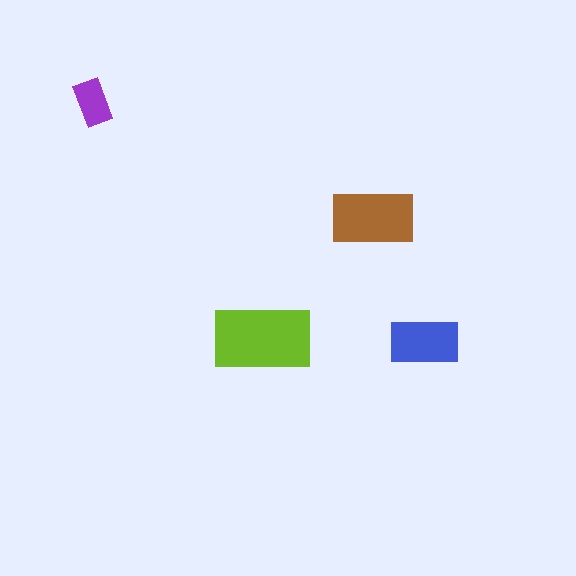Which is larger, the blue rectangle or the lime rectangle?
The lime one.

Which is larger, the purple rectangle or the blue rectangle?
The blue one.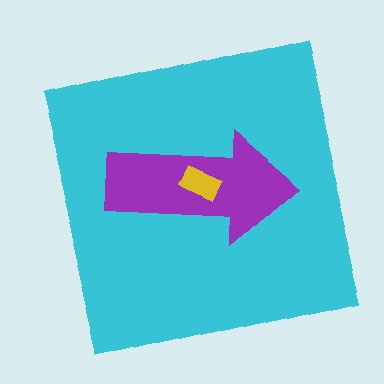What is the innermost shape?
The yellow rectangle.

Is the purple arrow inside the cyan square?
Yes.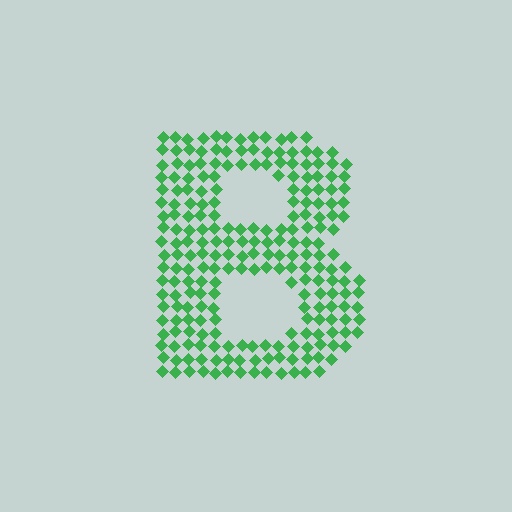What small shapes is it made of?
It is made of small diamonds.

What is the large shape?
The large shape is the letter B.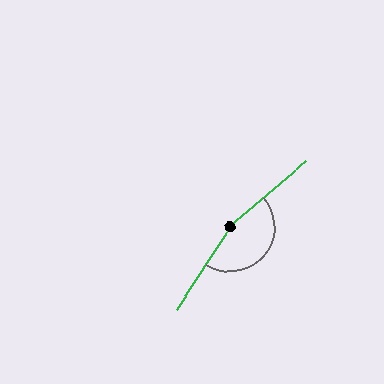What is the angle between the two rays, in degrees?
Approximately 163 degrees.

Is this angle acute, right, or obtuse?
It is obtuse.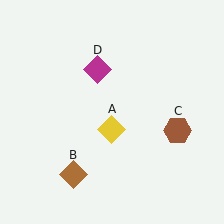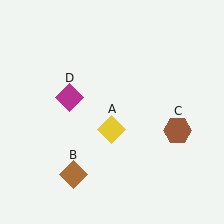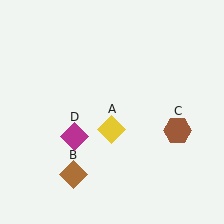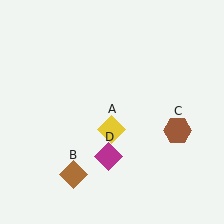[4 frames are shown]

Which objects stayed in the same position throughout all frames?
Yellow diamond (object A) and brown diamond (object B) and brown hexagon (object C) remained stationary.